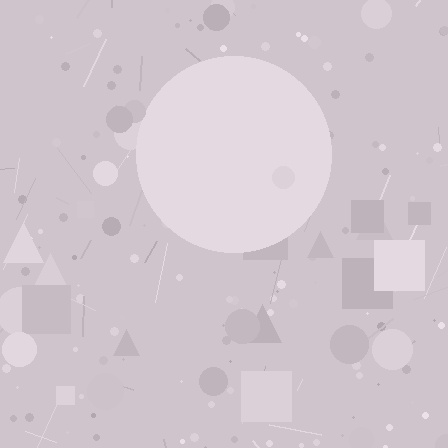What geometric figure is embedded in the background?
A circle is embedded in the background.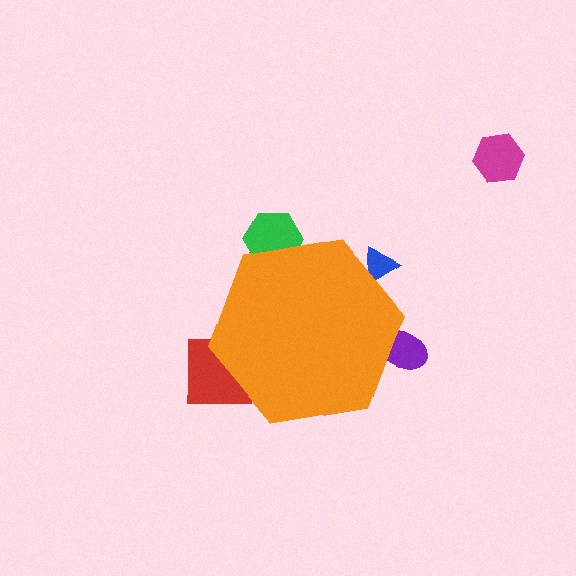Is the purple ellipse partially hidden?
Yes, the purple ellipse is partially hidden behind the orange hexagon.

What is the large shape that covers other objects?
An orange hexagon.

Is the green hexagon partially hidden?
Yes, the green hexagon is partially hidden behind the orange hexagon.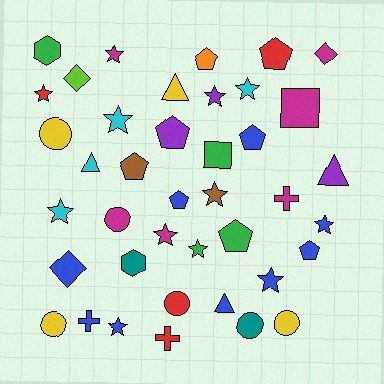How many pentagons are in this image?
There are 8 pentagons.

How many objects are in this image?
There are 40 objects.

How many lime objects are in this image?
There is 1 lime object.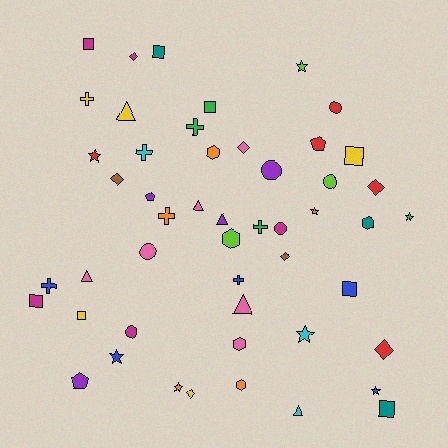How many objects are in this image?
There are 50 objects.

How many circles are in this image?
There are 6 circles.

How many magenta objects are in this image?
There are 5 magenta objects.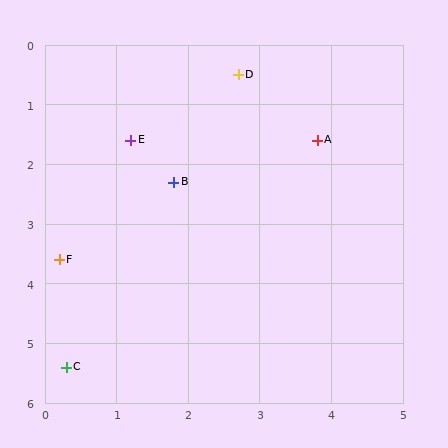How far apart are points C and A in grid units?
Points C and A are about 5.2 grid units apart.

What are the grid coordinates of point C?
Point C is at approximately (0.3, 5.4).